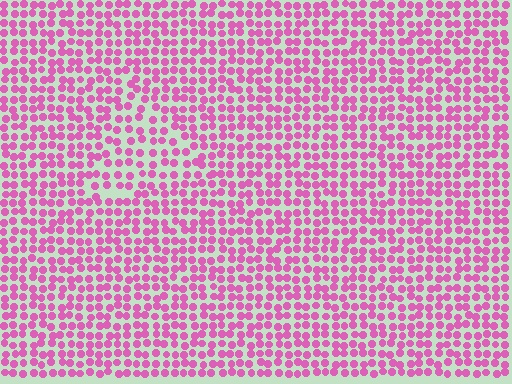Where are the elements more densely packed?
The elements are more densely packed outside the triangle boundary.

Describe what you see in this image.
The image contains small pink elements arranged at two different densities. A triangle-shaped region is visible where the elements are less densely packed than the surrounding area.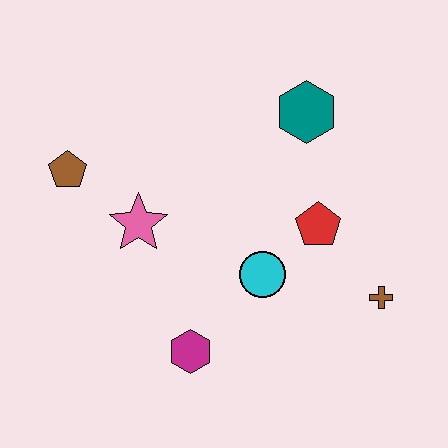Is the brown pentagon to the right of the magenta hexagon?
No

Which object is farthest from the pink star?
The brown cross is farthest from the pink star.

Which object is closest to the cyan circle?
The red pentagon is closest to the cyan circle.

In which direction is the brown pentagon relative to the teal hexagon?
The brown pentagon is to the left of the teal hexagon.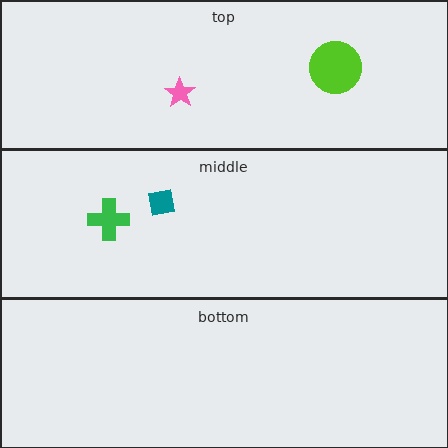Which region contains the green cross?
The middle region.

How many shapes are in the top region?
2.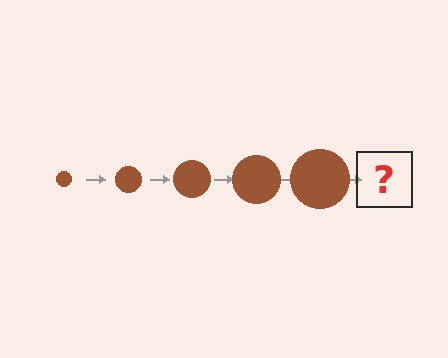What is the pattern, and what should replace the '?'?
The pattern is that the circle gets progressively larger each step. The '?' should be a brown circle, larger than the previous one.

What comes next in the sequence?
The next element should be a brown circle, larger than the previous one.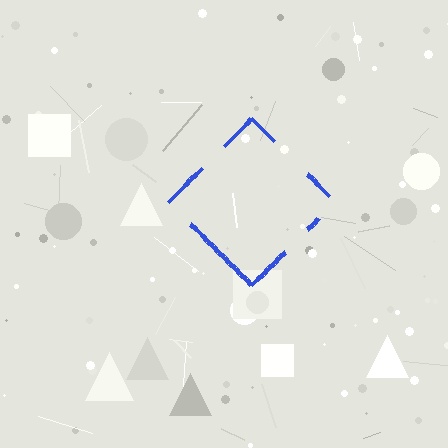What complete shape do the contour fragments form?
The contour fragments form a diamond.